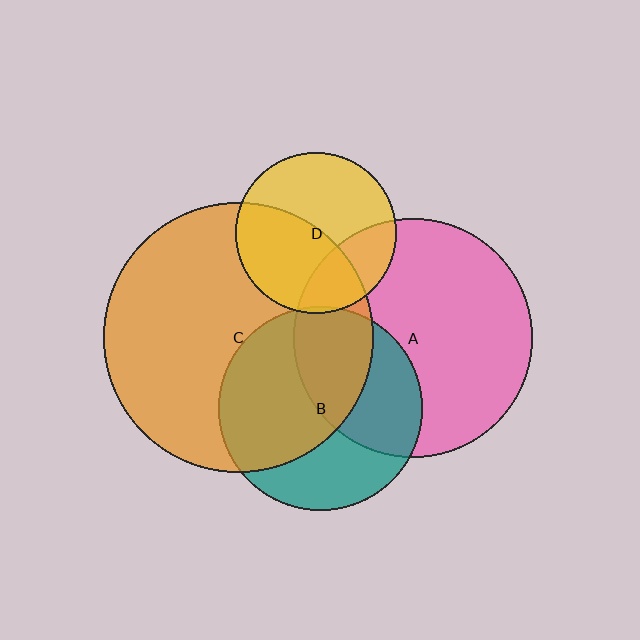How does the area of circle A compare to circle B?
Approximately 1.4 times.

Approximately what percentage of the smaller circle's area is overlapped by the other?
Approximately 5%.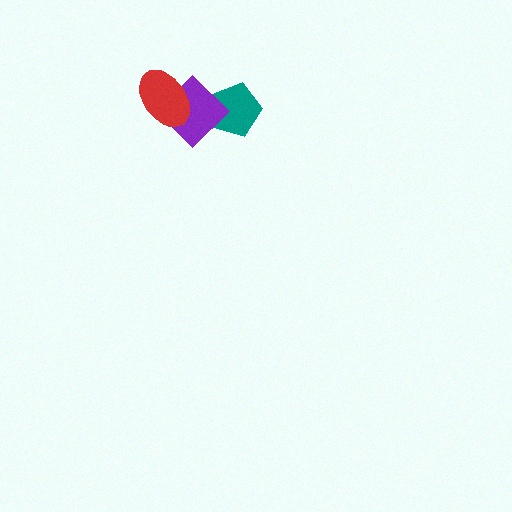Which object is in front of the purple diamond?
The red ellipse is in front of the purple diamond.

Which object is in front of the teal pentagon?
The purple diamond is in front of the teal pentagon.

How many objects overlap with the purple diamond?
2 objects overlap with the purple diamond.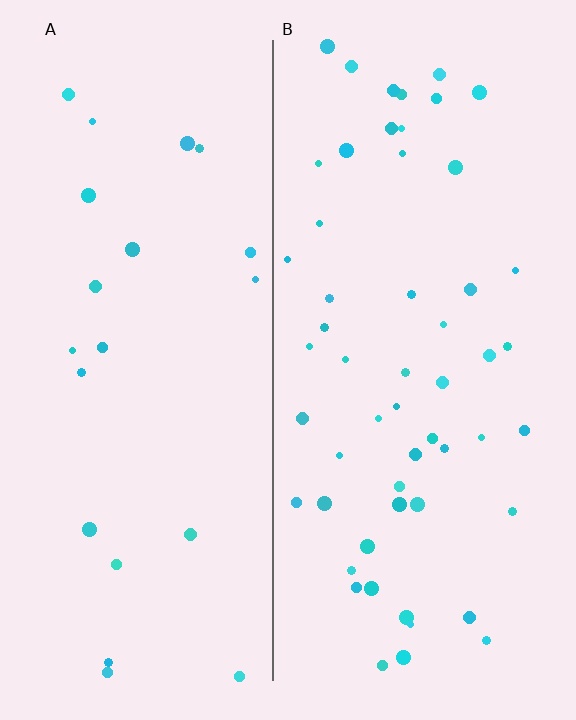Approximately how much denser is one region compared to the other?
Approximately 2.5× — region B over region A.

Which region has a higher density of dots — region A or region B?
B (the right).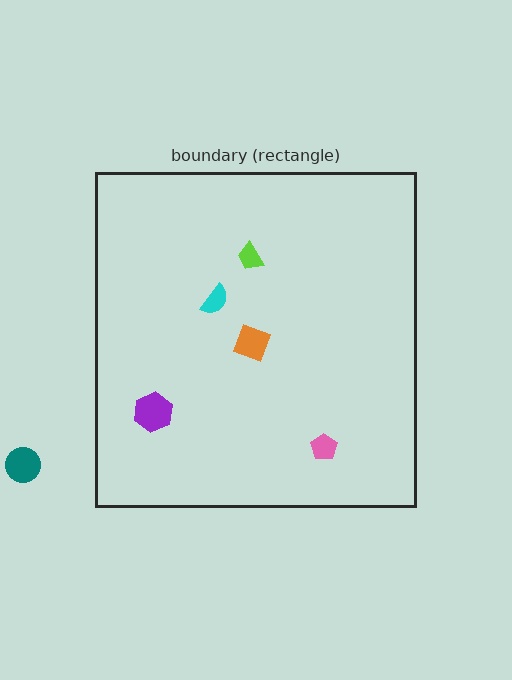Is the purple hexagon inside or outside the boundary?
Inside.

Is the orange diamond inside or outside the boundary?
Inside.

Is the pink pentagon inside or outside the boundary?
Inside.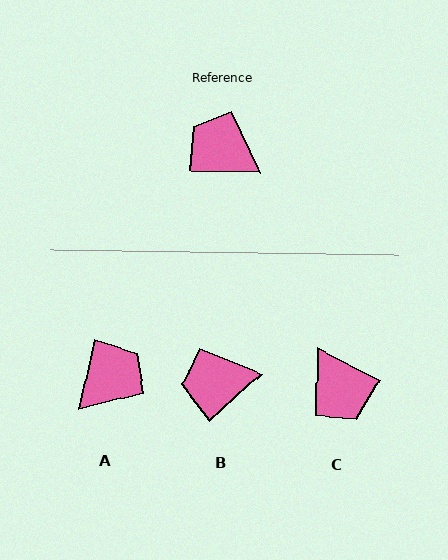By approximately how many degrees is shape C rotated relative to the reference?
Approximately 154 degrees counter-clockwise.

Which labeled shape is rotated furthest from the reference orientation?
C, about 154 degrees away.